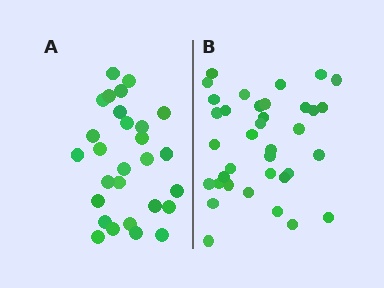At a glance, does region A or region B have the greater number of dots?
Region B (the right region) has more dots.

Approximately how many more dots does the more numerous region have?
Region B has roughly 8 or so more dots than region A.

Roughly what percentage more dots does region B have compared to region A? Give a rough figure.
About 30% more.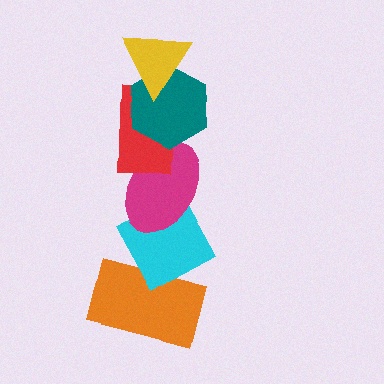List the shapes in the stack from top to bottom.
From top to bottom: the yellow triangle, the teal hexagon, the red rectangle, the magenta ellipse, the cyan diamond, the orange rectangle.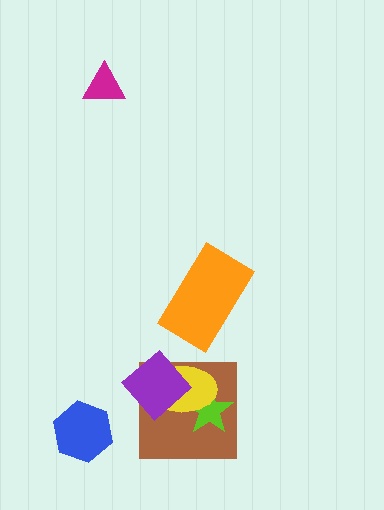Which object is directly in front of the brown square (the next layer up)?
The lime star is directly in front of the brown square.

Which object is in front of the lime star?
The yellow ellipse is in front of the lime star.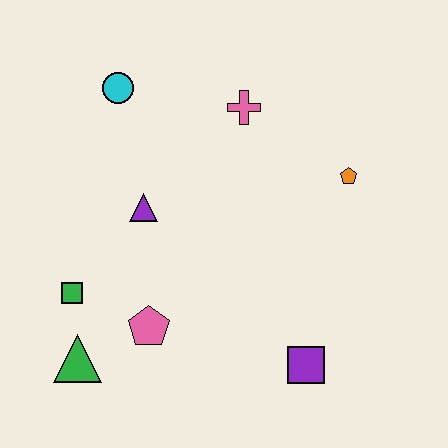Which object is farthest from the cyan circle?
The purple square is farthest from the cyan circle.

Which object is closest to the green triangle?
The green square is closest to the green triangle.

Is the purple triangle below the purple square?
No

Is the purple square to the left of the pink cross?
No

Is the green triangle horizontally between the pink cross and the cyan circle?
No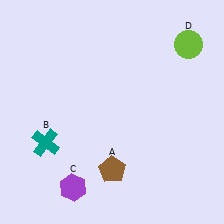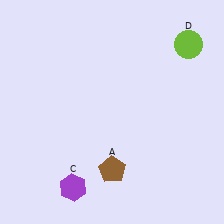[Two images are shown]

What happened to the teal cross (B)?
The teal cross (B) was removed in Image 2. It was in the bottom-left area of Image 1.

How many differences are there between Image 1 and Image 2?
There is 1 difference between the two images.